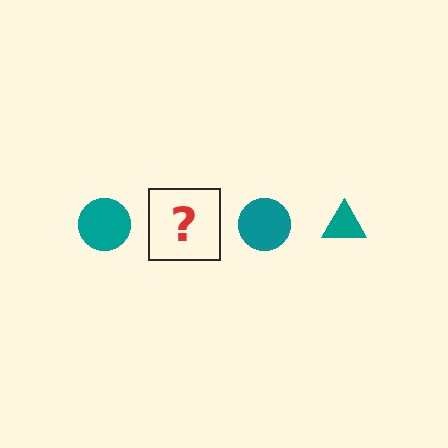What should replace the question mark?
The question mark should be replaced with a teal triangle.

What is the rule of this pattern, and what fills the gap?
The rule is that the pattern cycles through circle, triangle shapes in teal. The gap should be filled with a teal triangle.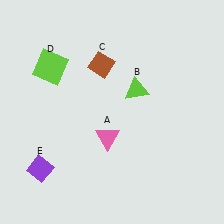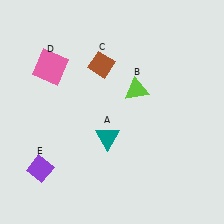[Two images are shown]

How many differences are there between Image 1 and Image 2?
There are 2 differences between the two images.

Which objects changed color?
A changed from pink to teal. D changed from lime to pink.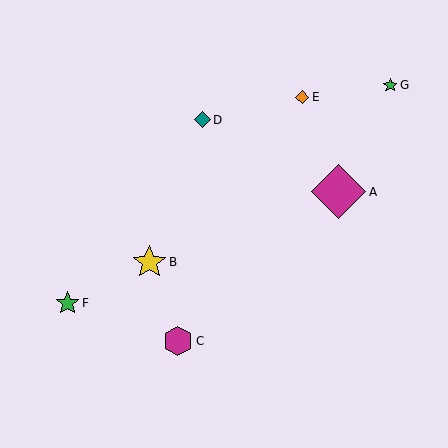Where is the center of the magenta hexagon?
The center of the magenta hexagon is at (178, 341).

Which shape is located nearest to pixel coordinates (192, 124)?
The teal diamond (labeled D) at (202, 120) is nearest to that location.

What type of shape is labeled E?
Shape E is an orange diamond.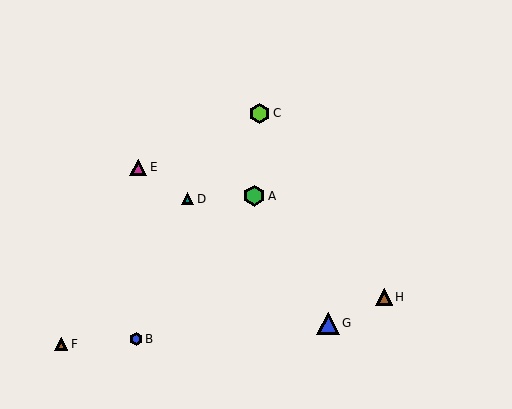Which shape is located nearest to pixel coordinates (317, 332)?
The blue triangle (labeled G) at (328, 323) is nearest to that location.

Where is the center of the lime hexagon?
The center of the lime hexagon is at (260, 113).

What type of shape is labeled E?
Shape E is a magenta triangle.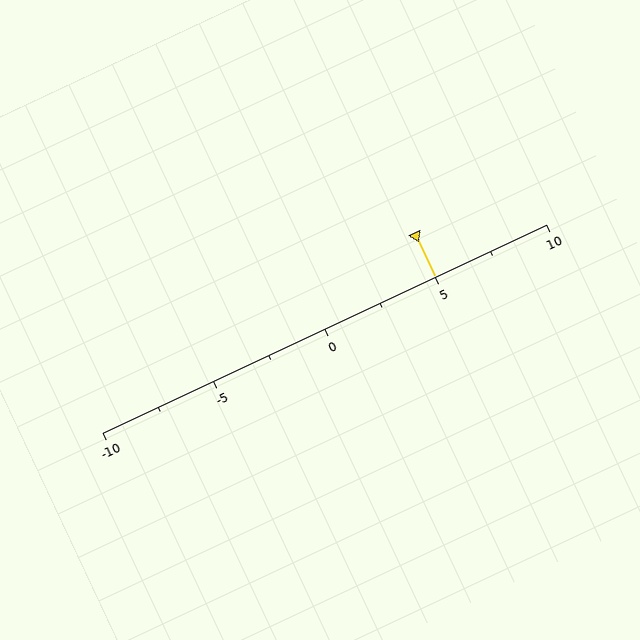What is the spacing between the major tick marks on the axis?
The major ticks are spaced 5 apart.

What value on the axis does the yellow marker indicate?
The marker indicates approximately 5.